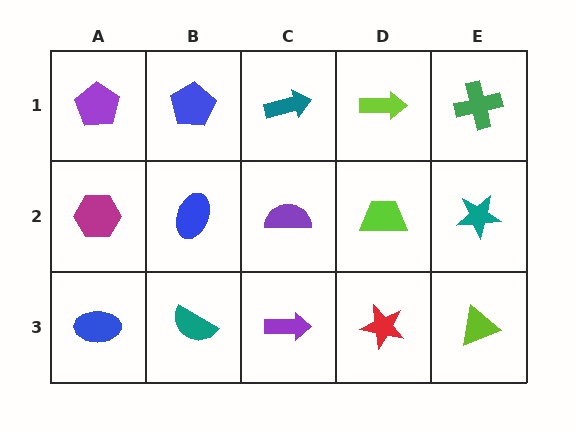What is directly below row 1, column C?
A purple semicircle.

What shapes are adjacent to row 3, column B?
A blue ellipse (row 2, column B), a blue ellipse (row 3, column A), a purple arrow (row 3, column C).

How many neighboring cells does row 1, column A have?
2.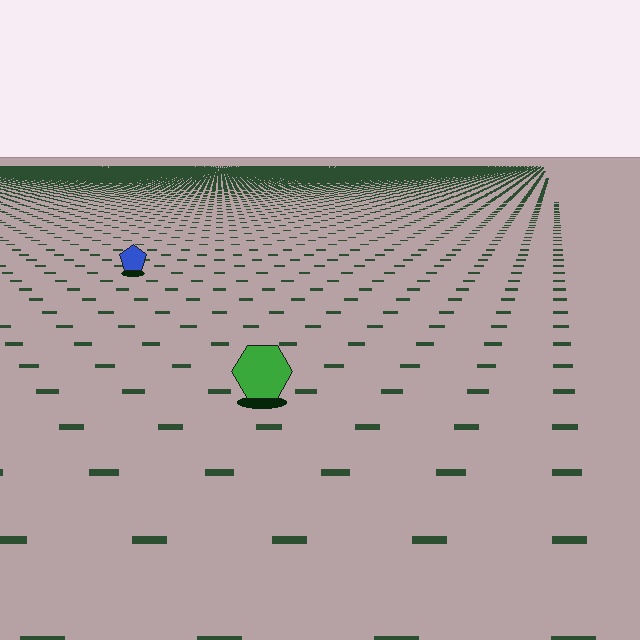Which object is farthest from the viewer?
The blue pentagon is farthest from the viewer. It appears smaller and the ground texture around it is denser.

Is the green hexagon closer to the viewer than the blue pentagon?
Yes. The green hexagon is closer — you can tell from the texture gradient: the ground texture is coarser near it.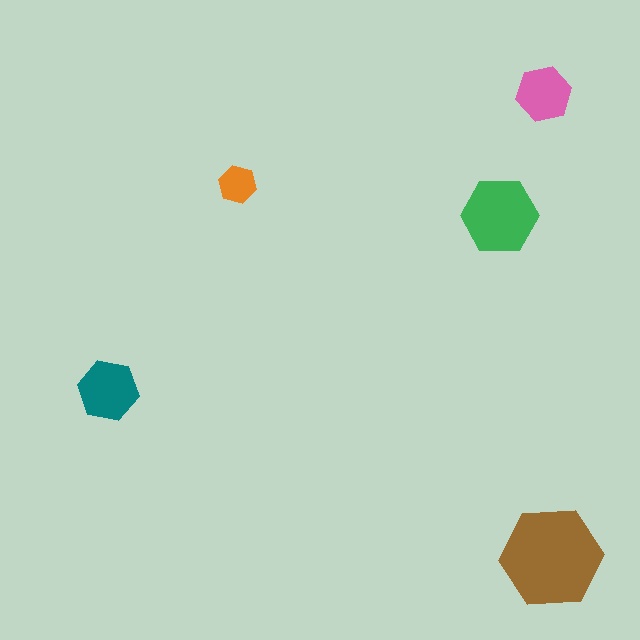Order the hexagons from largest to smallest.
the brown one, the green one, the teal one, the pink one, the orange one.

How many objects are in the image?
There are 5 objects in the image.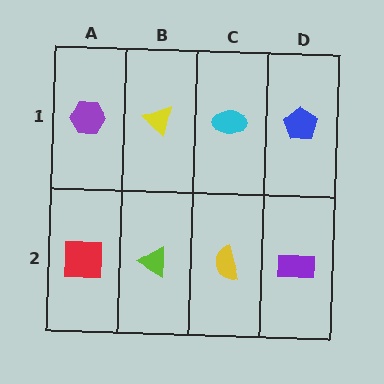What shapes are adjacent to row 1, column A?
A red square (row 2, column A), a yellow triangle (row 1, column B).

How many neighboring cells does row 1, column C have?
3.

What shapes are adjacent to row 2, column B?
A yellow triangle (row 1, column B), a red square (row 2, column A), a yellow semicircle (row 2, column C).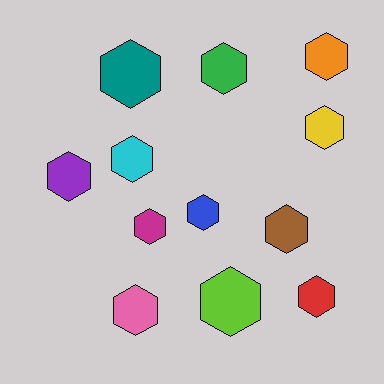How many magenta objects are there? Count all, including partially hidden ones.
There is 1 magenta object.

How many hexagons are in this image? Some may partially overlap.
There are 12 hexagons.